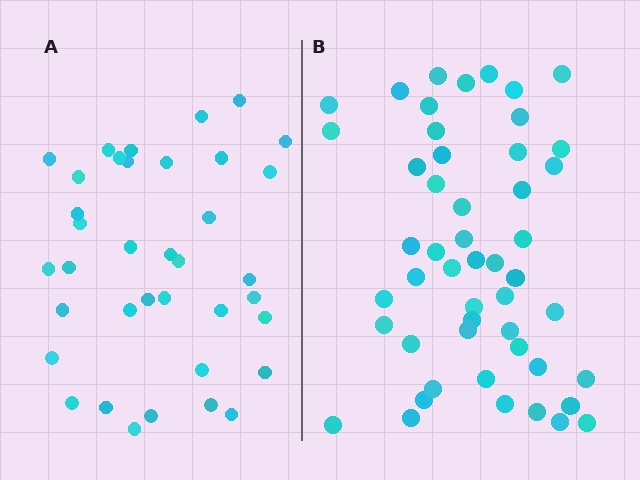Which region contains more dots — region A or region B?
Region B (the right region) has more dots.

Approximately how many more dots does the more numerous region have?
Region B has approximately 15 more dots than region A.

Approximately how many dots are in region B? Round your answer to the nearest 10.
About 50 dots.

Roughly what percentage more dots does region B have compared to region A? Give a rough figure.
About 35% more.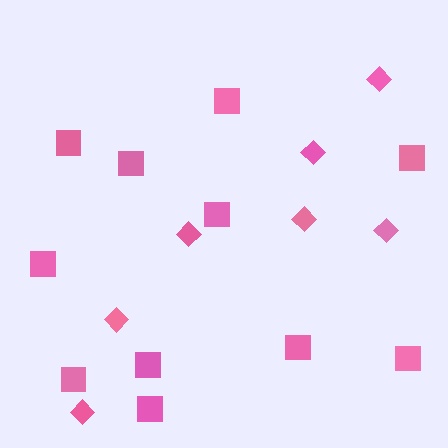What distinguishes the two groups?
There are 2 groups: one group of diamonds (7) and one group of squares (11).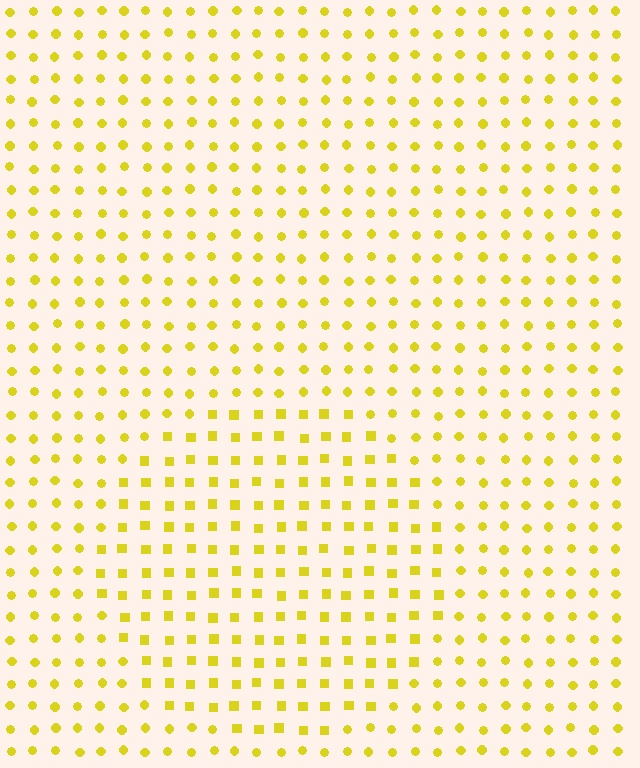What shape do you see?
I see a circle.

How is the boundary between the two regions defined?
The boundary is defined by a change in element shape: squares inside vs. circles outside. All elements share the same color and spacing.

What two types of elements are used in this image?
The image uses squares inside the circle region and circles outside it.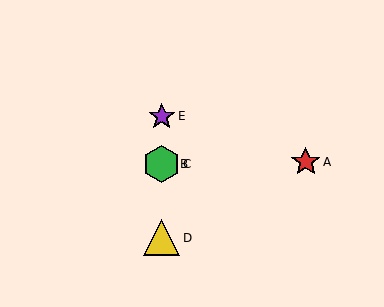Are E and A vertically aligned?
No, E is at x≈162 and A is at x≈306.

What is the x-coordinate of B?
Object B is at x≈162.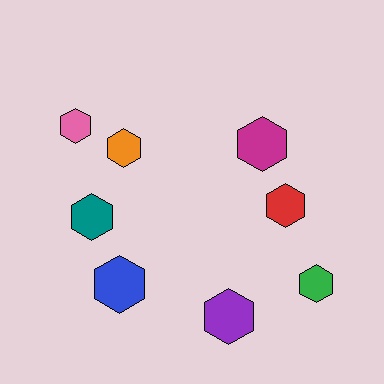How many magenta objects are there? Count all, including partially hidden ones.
There is 1 magenta object.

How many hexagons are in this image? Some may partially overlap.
There are 8 hexagons.